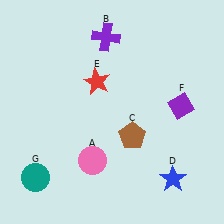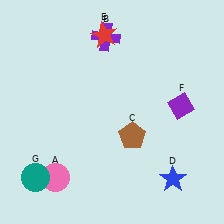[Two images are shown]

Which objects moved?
The objects that moved are: the pink circle (A), the red star (E).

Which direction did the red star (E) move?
The red star (E) moved up.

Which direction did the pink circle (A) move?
The pink circle (A) moved left.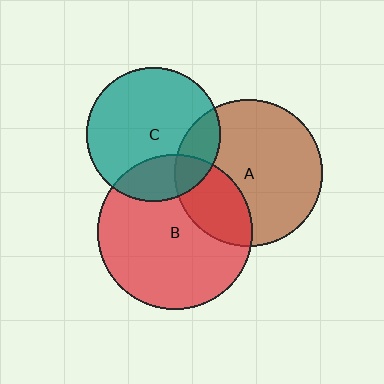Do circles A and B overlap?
Yes.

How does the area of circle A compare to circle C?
Approximately 1.2 times.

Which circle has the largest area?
Circle B (red).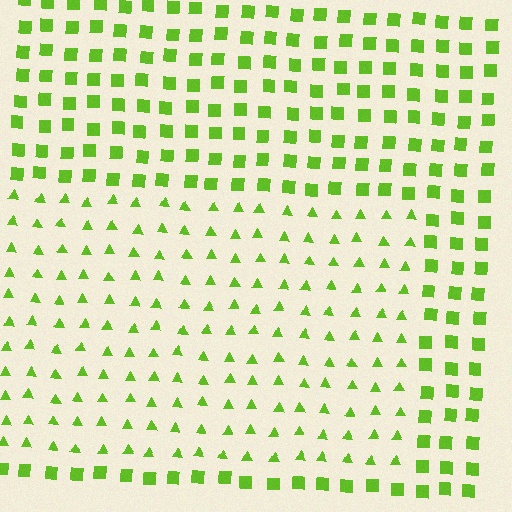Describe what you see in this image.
The image is filled with small lime elements arranged in a uniform grid. A rectangle-shaped region contains triangles, while the surrounding area contains squares. The boundary is defined purely by the change in element shape.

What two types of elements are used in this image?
The image uses triangles inside the rectangle region and squares outside it.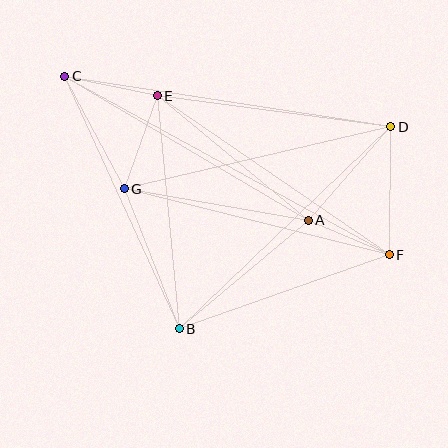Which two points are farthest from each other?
Points C and F are farthest from each other.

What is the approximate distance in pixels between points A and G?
The distance between A and G is approximately 187 pixels.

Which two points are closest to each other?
Points A and F are closest to each other.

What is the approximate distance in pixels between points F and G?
The distance between F and G is approximately 273 pixels.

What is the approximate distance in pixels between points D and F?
The distance between D and F is approximately 128 pixels.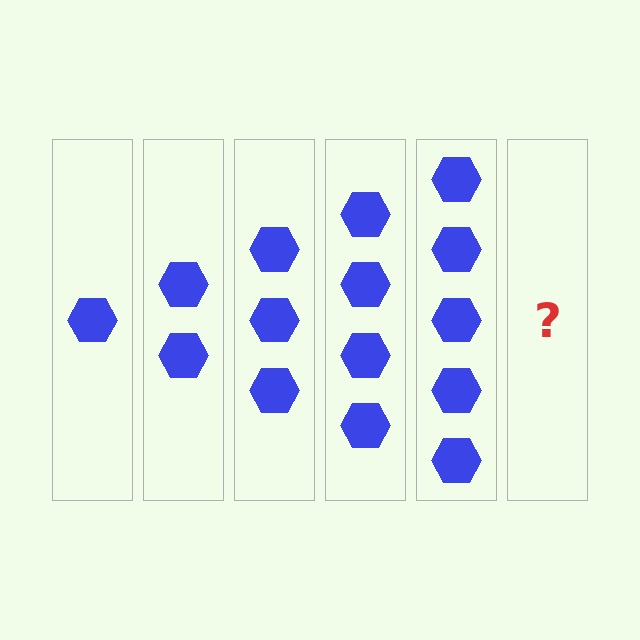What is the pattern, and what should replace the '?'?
The pattern is that each step adds one more hexagon. The '?' should be 6 hexagons.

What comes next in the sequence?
The next element should be 6 hexagons.